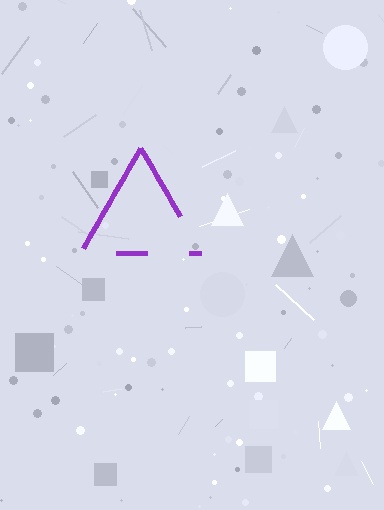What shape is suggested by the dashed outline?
The dashed outline suggests a triangle.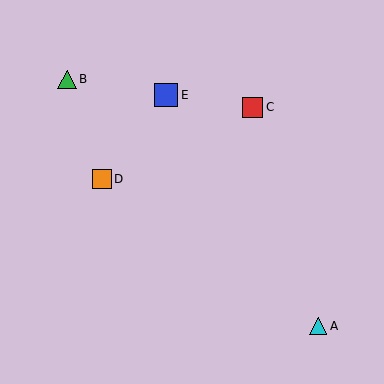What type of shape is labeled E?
Shape E is a blue square.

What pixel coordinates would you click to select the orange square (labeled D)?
Click at (102, 179) to select the orange square D.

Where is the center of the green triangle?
The center of the green triangle is at (67, 79).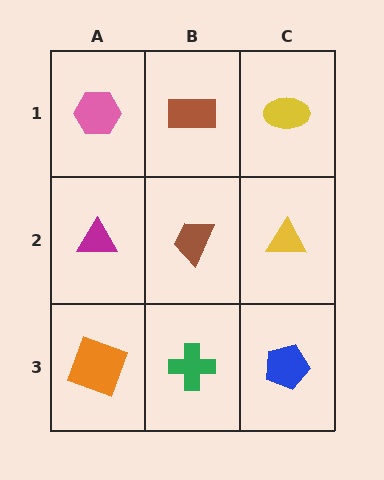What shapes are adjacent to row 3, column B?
A brown trapezoid (row 2, column B), an orange square (row 3, column A), a blue pentagon (row 3, column C).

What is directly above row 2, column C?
A yellow ellipse.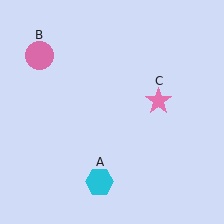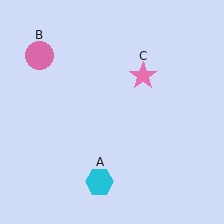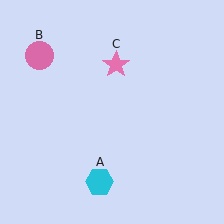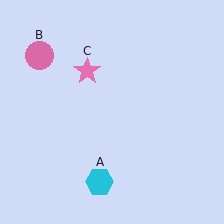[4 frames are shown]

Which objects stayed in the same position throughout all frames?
Cyan hexagon (object A) and pink circle (object B) remained stationary.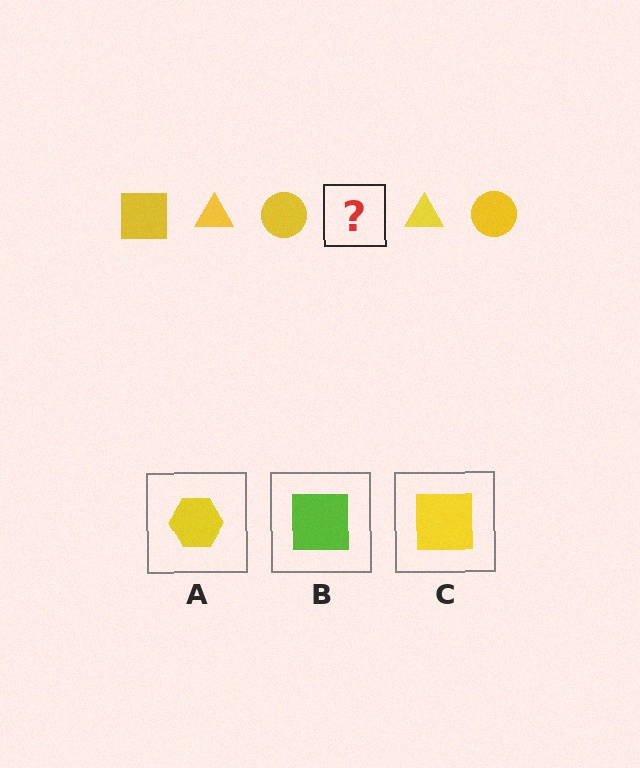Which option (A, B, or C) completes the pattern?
C.